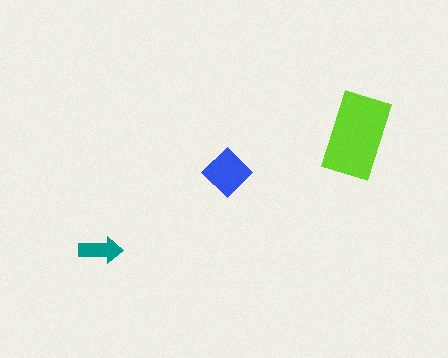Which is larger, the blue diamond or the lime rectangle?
The lime rectangle.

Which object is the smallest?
The teal arrow.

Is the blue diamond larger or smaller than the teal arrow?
Larger.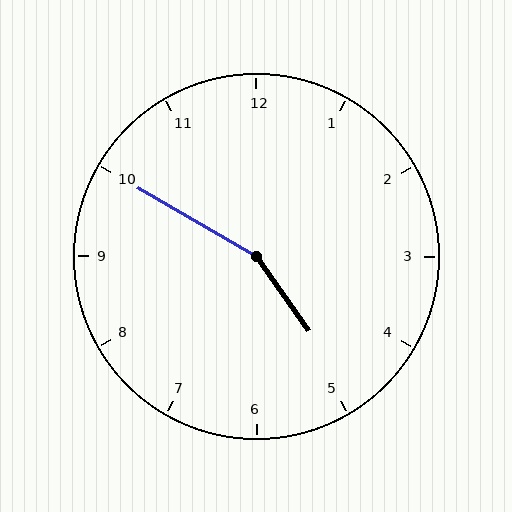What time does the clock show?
4:50.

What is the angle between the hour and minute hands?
Approximately 155 degrees.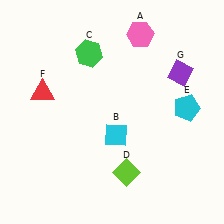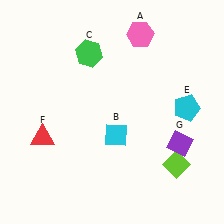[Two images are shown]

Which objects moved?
The objects that moved are: the lime diamond (D), the red triangle (F), the purple diamond (G).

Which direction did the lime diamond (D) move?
The lime diamond (D) moved right.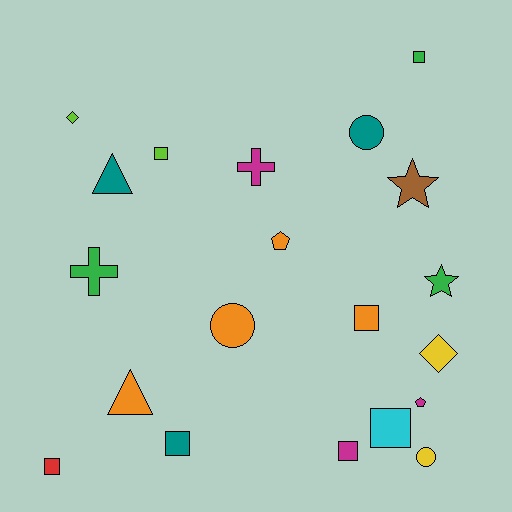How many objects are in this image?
There are 20 objects.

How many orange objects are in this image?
There are 4 orange objects.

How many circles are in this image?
There are 3 circles.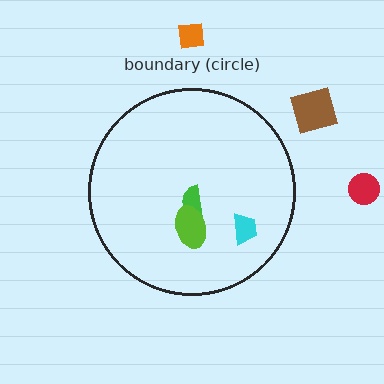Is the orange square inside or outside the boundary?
Outside.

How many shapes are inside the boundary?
3 inside, 3 outside.